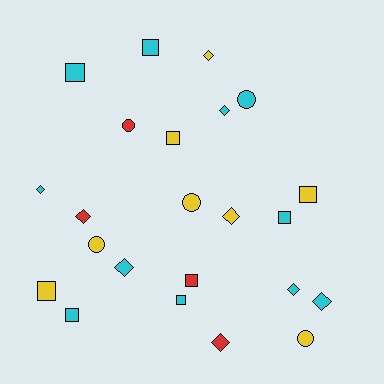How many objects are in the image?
There are 23 objects.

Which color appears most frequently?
Cyan, with 11 objects.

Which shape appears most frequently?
Diamond, with 9 objects.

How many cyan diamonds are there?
There are 5 cyan diamonds.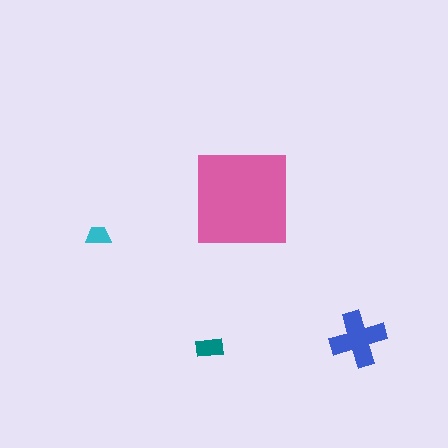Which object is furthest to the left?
The cyan trapezoid is leftmost.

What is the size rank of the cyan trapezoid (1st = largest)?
4th.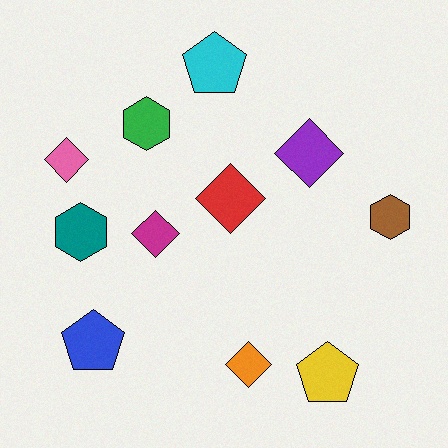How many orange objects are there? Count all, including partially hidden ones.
There is 1 orange object.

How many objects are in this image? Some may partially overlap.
There are 11 objects.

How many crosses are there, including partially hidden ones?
There are no crosses.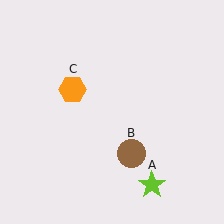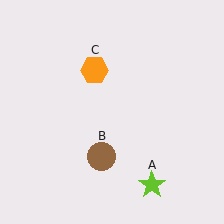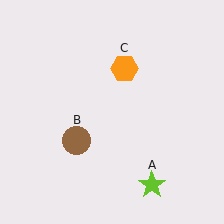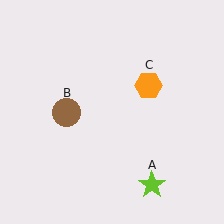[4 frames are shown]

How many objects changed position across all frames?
2 objects changed position: brown circle (object B), orange hexagon (object C).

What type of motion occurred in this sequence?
The brown circle (object B), orange hexagon (object C) rotated clockwise around the center of the scene.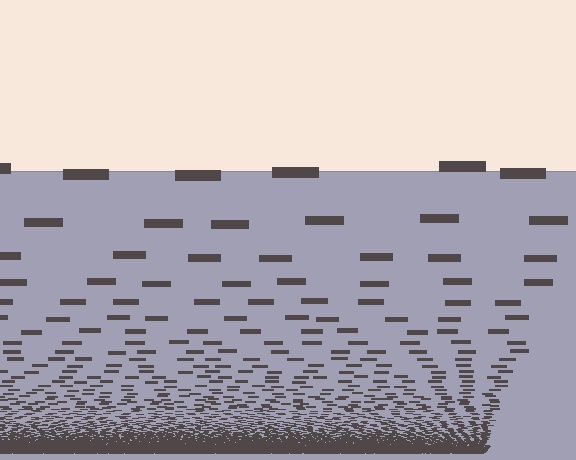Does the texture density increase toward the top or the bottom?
Density increases toward the bottom.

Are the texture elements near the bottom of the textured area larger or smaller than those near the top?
Smaller. The gradient is inverted — elements near the bottom are smaller and denser.